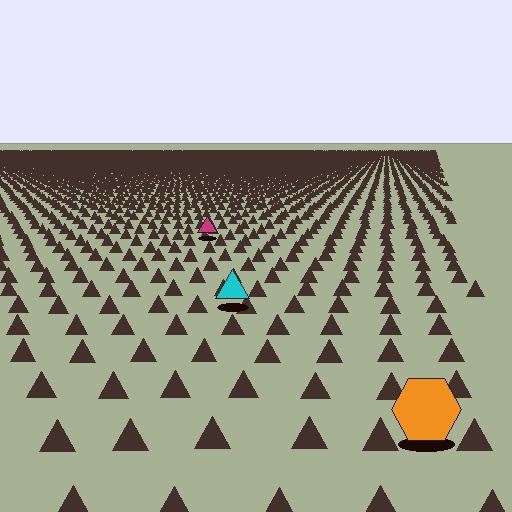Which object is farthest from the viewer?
The magenta triangle is farthest from the viewer. It appears smaller and the ground texture around it is denser.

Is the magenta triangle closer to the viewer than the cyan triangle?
No. The cyan triangle is closer — you can tell from the texture gradient: the ground texture is coarser near it.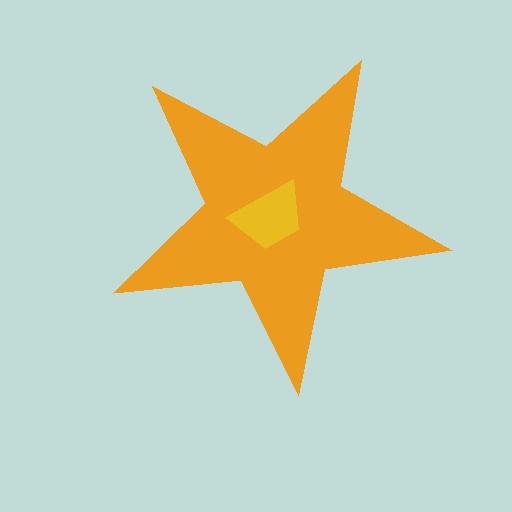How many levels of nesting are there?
2.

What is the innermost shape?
The yellow trapezoid.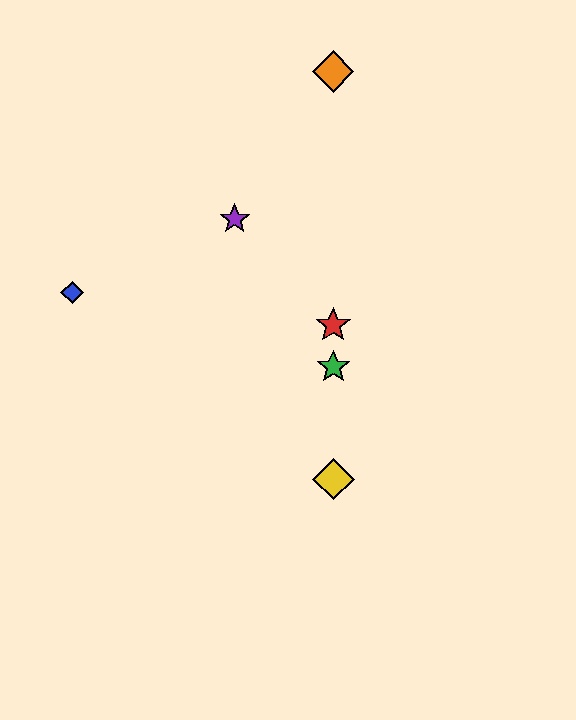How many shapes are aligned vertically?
4 shapes (the red star, the green star, the yellow diamond, the orange diamond) are aligned vertically.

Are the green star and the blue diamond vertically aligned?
No, the green star is at x≈333 and the blue diamond is at x≈72.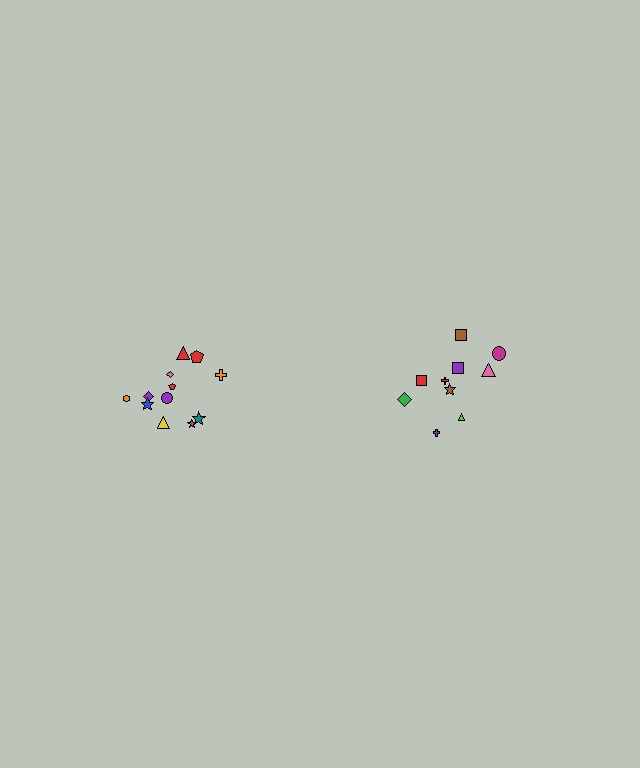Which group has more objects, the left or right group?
The left group.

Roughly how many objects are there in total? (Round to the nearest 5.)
Roughly 20 objects in total.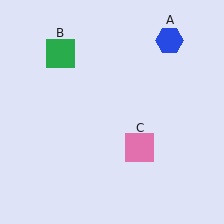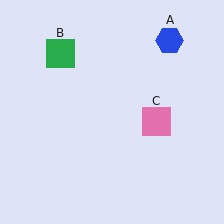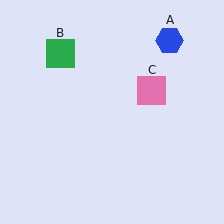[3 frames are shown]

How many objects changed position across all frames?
1 object changed position: pink square (object C).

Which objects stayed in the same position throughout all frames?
Blue hexagon (object A) and green square (object B) remained stationary.